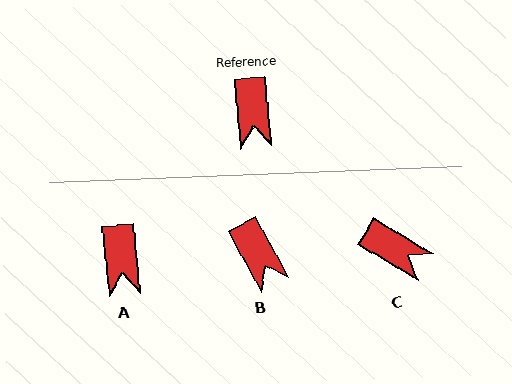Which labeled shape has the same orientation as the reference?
A.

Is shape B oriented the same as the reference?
No, it is off by about 22 degrees.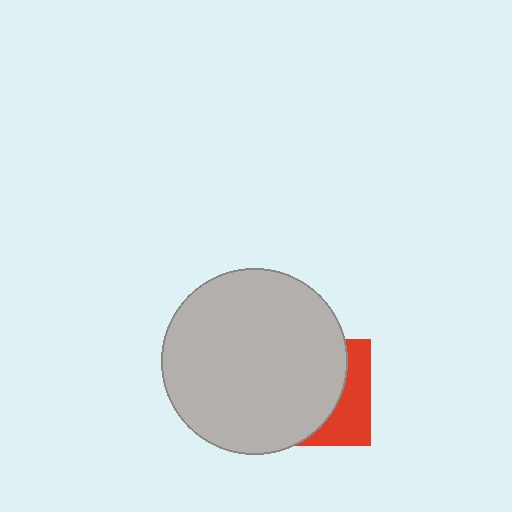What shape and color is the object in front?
The object in front is a light gray circle.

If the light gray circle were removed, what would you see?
You would see the complete red square.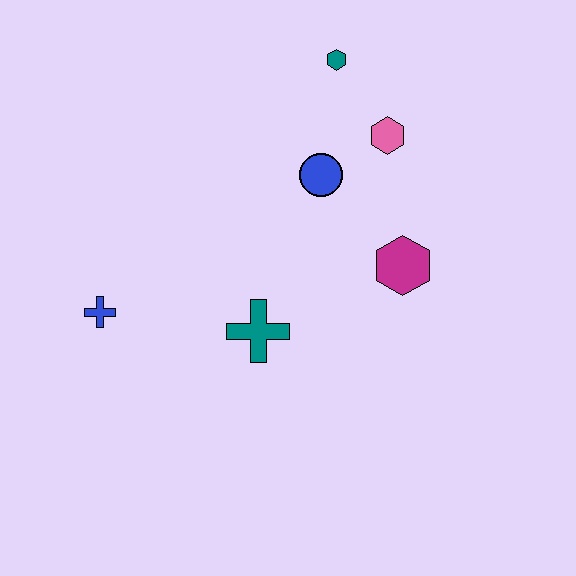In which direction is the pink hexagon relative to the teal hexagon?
The pink hexagon is below the teal hexagon.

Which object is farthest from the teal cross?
The teal hexagon is farthest from the teal cross.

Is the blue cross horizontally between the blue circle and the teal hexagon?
No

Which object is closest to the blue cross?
The teal cross is closest to the blue cross.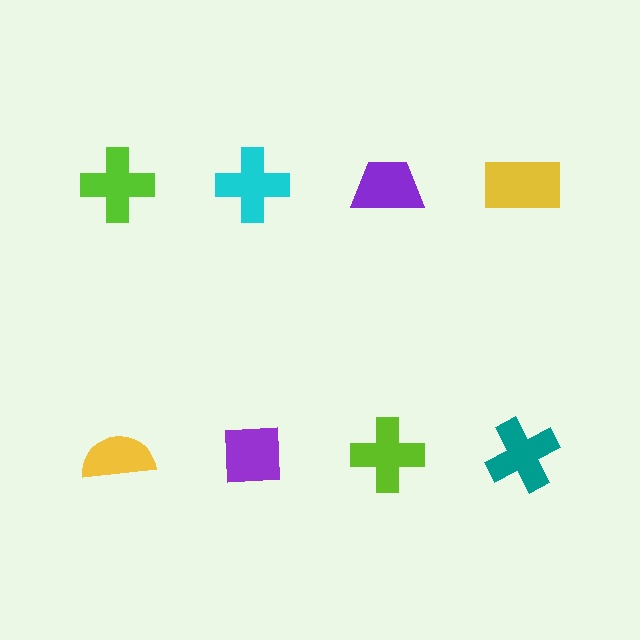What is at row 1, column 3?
A purple trapezoid.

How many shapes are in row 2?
4 shapes.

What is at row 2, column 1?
A yellow semicircle.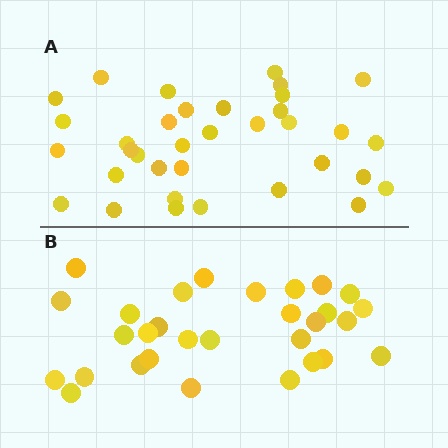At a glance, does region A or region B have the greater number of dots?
Region A (the top region) has more dots.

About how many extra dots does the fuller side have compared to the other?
Region A has about 5 more dots than region B.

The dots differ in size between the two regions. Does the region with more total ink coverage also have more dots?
No. Region B has more total ink coverage because its dots are larger, but region A actually contains more individual dots. Total area can be misleading — the number of items is what matters here.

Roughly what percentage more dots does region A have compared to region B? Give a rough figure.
About 15% more.